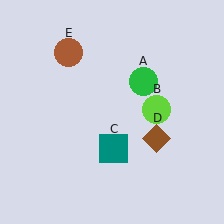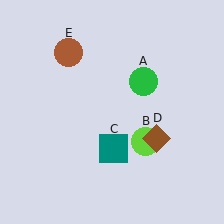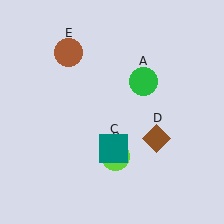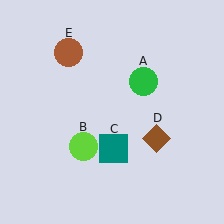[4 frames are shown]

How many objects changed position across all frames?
1 object changed position: lime circle (object B).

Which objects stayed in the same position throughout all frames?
Green circle (object A) and teal square (object C) and brown diamond (object D) and brown circle (object E) remained stationary.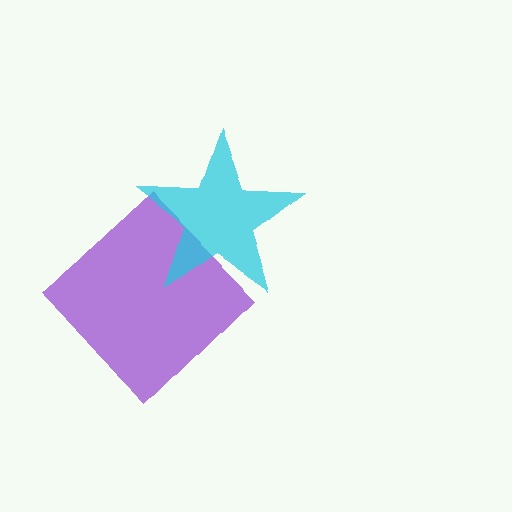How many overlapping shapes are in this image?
There are 2 overlapping shapes in the image.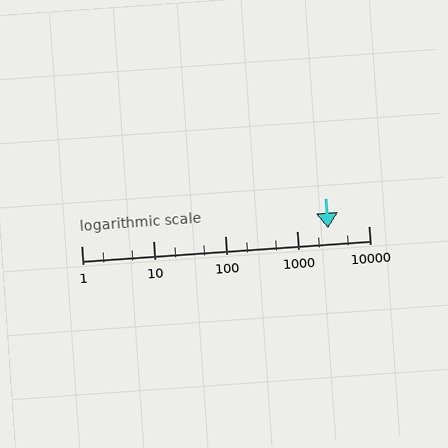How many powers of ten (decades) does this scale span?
The scale spans 4 decades, from 1 to 10000.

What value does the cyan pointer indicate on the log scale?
The pointer indicates approximately 2700.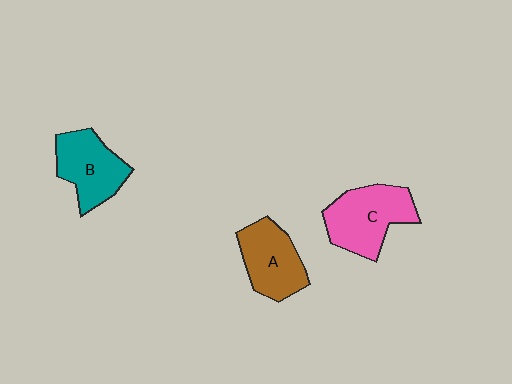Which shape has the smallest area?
Shape A (brown).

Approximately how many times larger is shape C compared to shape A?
Approximately 1.2 times.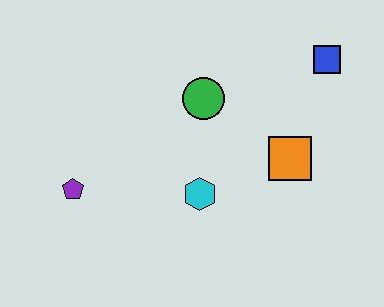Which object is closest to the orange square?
The cyan hexagon is closest to the orange square.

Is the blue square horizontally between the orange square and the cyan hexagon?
No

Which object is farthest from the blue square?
The purple pentagon is farthest from the blue square.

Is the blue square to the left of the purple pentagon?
No